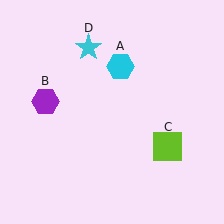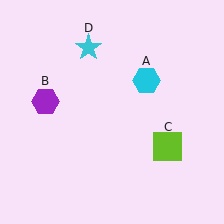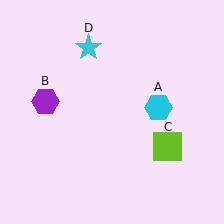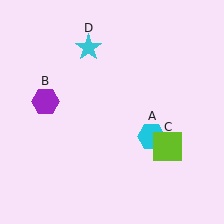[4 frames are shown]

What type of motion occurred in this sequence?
The cyan hexagon (object A) rotated clockwise around the center of the scene.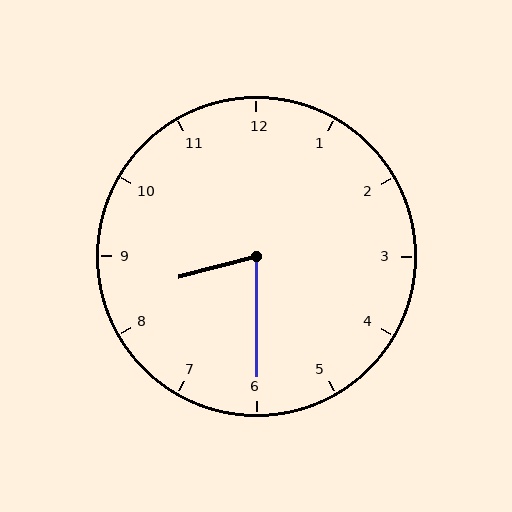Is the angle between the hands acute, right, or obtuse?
It is acute.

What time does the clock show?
8:30.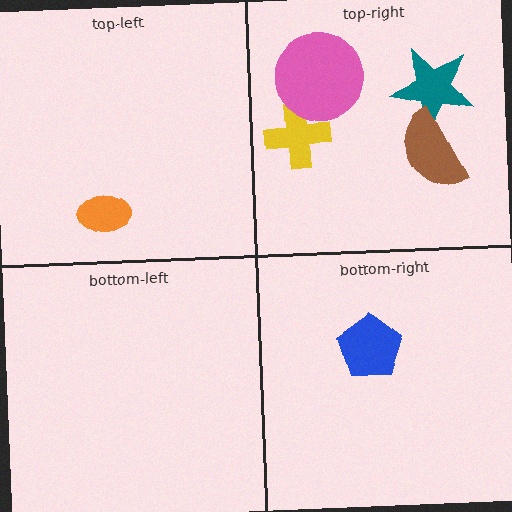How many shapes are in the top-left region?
1.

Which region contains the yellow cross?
The top-right region.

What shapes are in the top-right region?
The teal star, the brown semicircle, the yellow cross, the pink circle.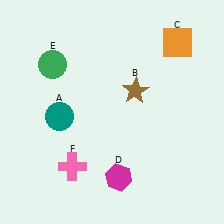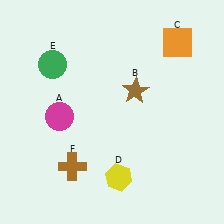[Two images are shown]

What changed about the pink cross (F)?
In Image 1, F is pink. In Image 2, it changed to brown.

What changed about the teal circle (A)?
In Image 1, A is teal. In Image 2, it changed to magenta.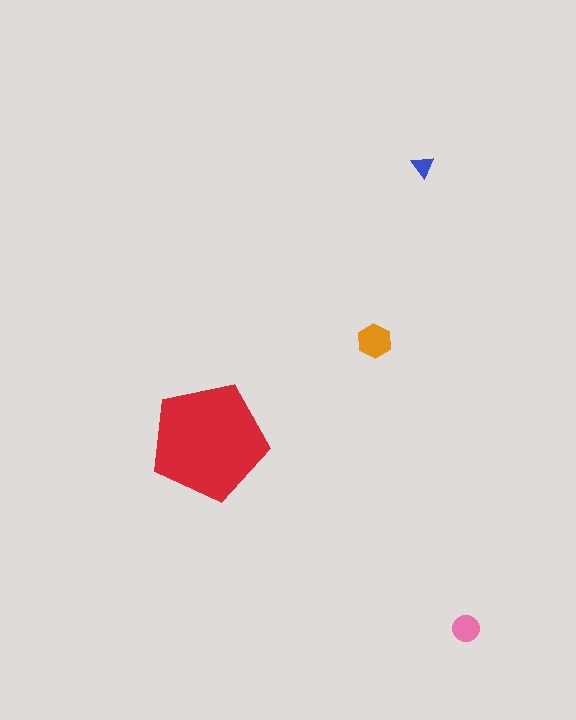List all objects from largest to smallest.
The red pentagon, the orange hexagon, the pink circle, the blue triangle.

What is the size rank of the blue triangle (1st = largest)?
4th.